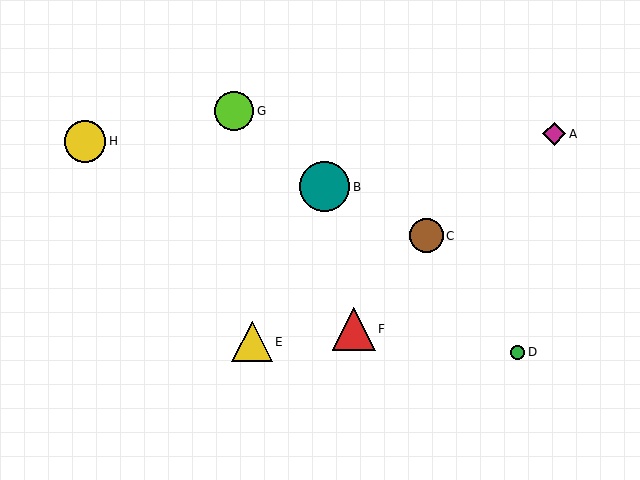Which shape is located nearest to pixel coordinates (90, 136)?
The yellow circle (labeled H) at (85, 141) is nearest to that location.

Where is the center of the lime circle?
The center of the lime circle is at (234, 111).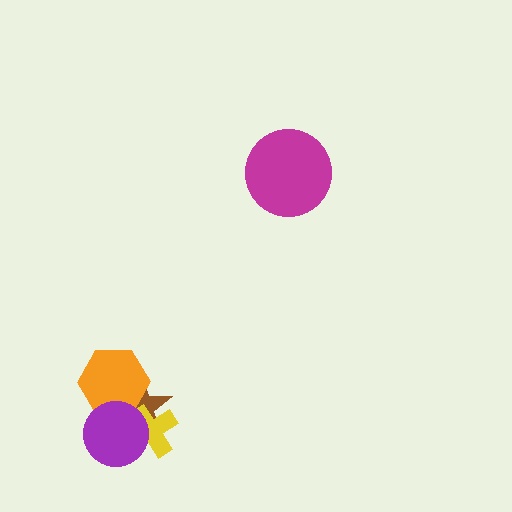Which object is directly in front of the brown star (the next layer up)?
The yellow cross is directly in front of the brown star.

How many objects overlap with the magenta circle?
0 objects overlap with the magenta circle.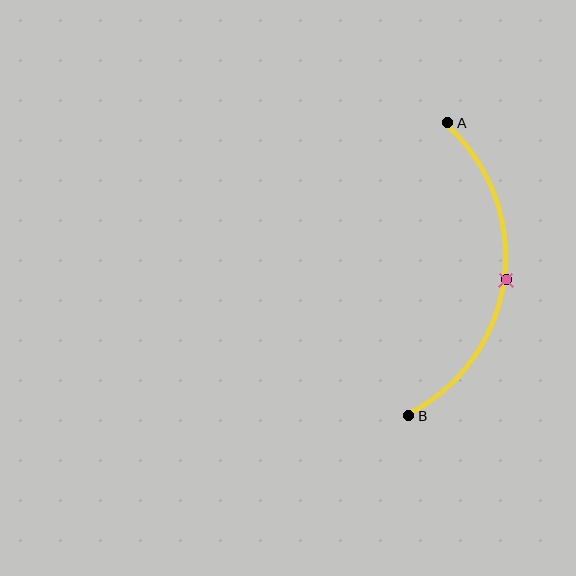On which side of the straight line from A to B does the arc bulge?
The arc bulges to the right of the straight line connecting A and B.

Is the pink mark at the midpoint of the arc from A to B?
Yes. The pink mark lies on the arc at equal arc-length from both A and B — it is the arc midpoint.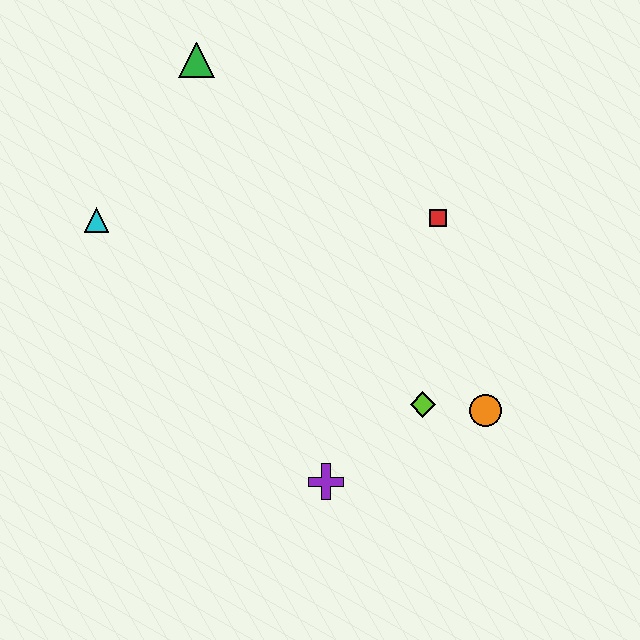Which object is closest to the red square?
The lime diamond is closest to the red square.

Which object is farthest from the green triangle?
The orange circle is farthest from the green triangle.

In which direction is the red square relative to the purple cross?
The red square is above the purple cross.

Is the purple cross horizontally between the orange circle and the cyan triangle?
Yes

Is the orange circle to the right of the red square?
Yes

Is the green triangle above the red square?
Yes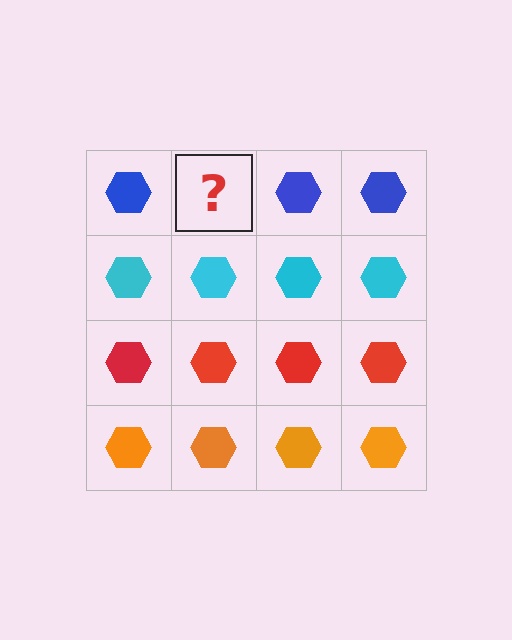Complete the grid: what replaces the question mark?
The question mark should be replaced with a blue hexagon.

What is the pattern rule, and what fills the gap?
The rule is that each row has a consistent color. The gap should be filled with a blue hexagon.